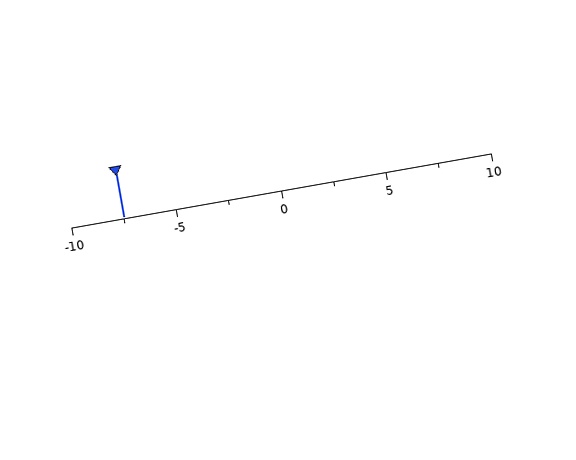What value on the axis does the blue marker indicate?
The marker indicates approximately -7.5.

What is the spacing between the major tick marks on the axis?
The major ticks are spaced 5 apart.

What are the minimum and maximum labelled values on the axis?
The axis runs from -10 to 10.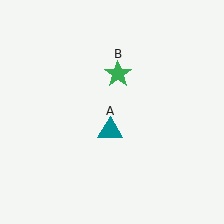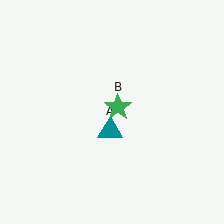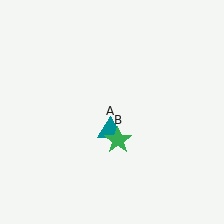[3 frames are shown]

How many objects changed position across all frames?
1 object changed position: green star (object B).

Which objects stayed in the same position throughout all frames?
Teal triangle (object A) remained stationary.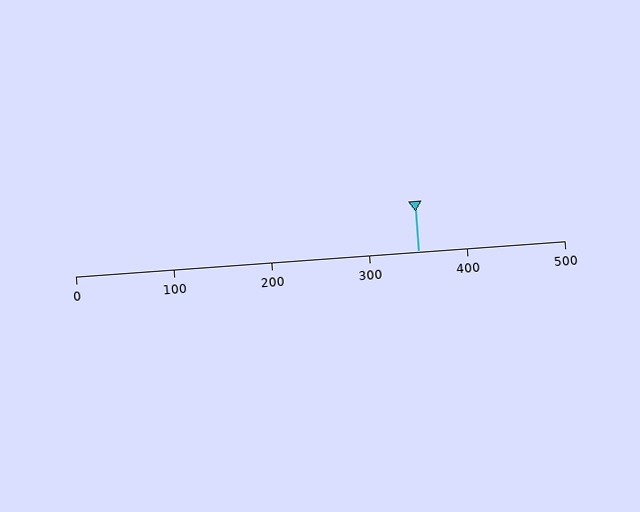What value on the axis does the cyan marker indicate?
The marker indicates approximately 350.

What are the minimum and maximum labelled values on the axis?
The axis runs from 0 to 500.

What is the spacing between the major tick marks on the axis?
The major ticks are spaced 100 apart.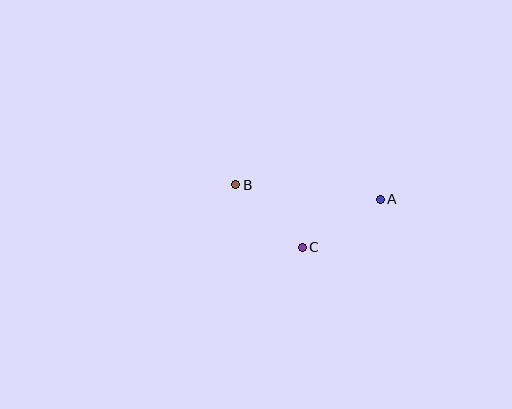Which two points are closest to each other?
Points B and C are closest to each other.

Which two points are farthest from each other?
Points A and B are farthest from each other.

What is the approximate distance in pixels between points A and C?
The distance between A and C is approximately 92 pixels.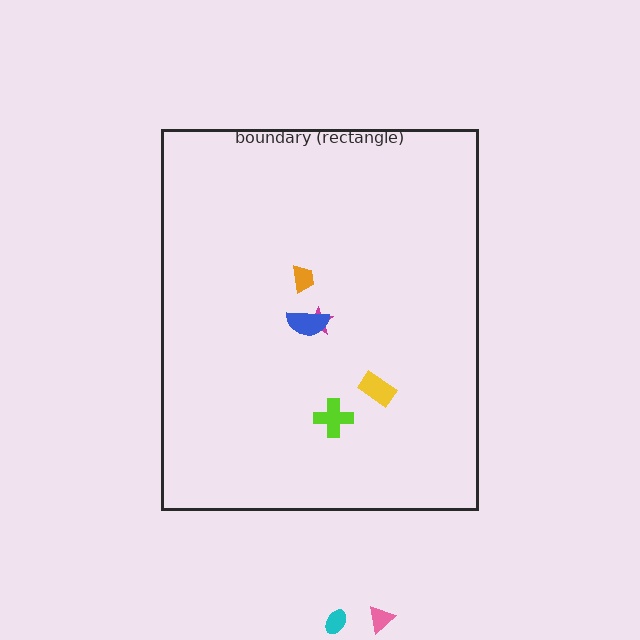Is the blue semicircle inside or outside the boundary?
Inside.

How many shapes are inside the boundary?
5 inside, 2 outside.